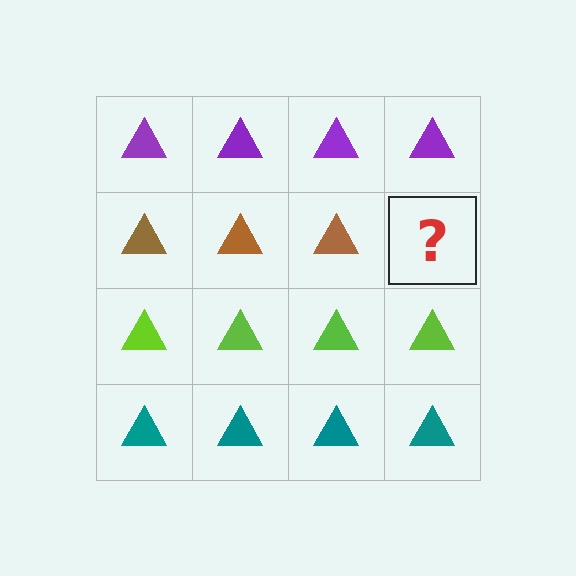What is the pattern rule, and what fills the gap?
The rule is that each row has a consistent color. The gap should be filled with a brown triangle.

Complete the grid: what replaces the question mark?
The question mark should be replaced with a brown triangle.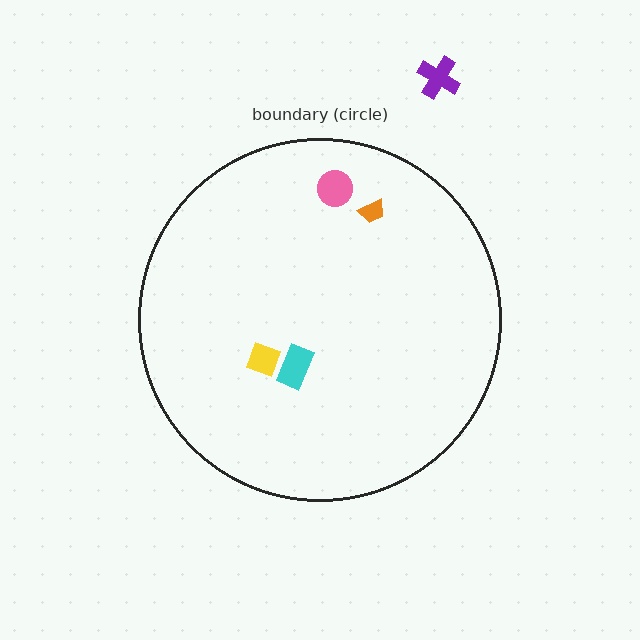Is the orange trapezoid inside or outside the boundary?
Inside.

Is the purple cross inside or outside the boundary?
Outside.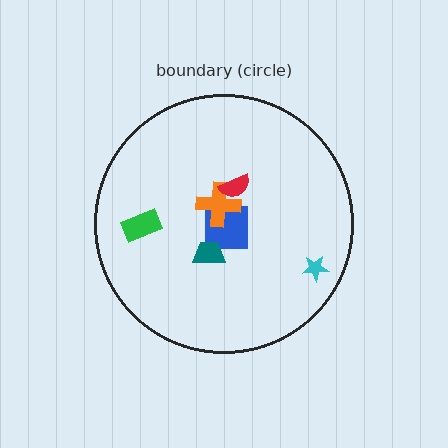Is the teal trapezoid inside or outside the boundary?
Inside.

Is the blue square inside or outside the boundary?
Inside.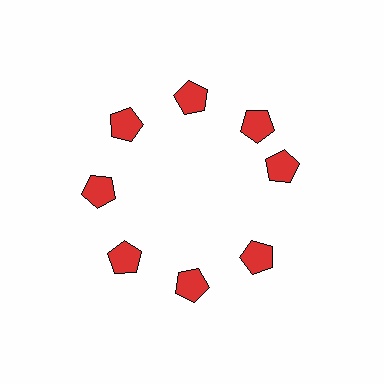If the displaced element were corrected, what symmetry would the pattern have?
It would have 8-fold rotational symmetry — the pattern would map onto itself every 45 degrees.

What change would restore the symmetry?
The symmetry would be restored by rotating it back into even spacing with its neighbors so that all 8 pentagons sit at equal angles and equal distance from the center.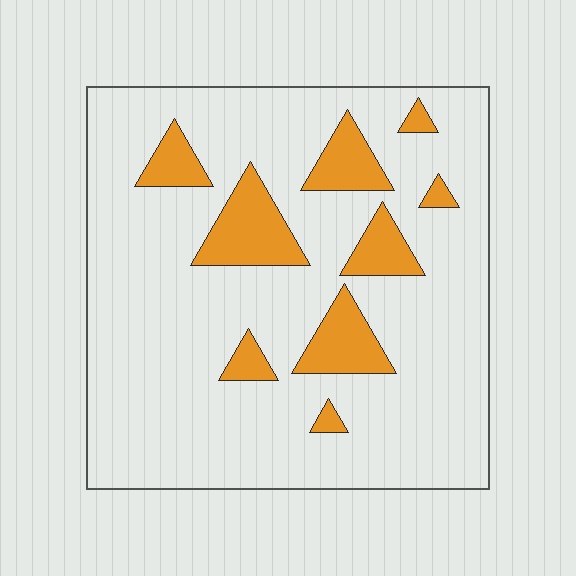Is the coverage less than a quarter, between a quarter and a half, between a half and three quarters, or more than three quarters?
Less than a quarter.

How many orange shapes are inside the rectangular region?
9.